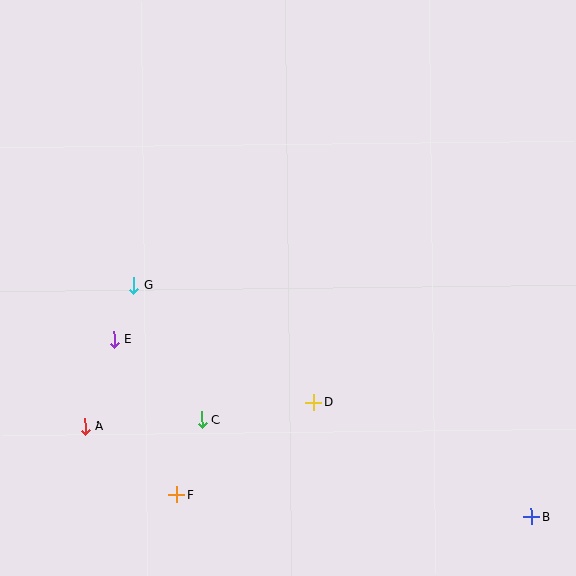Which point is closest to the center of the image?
Point D at (314, 402) is closest to the center.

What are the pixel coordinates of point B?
Point B is at (531, 517).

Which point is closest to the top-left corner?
Point G is closest to the top-left corner.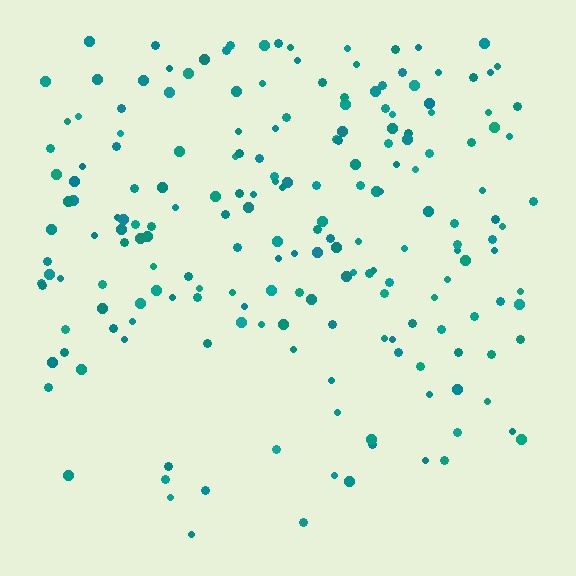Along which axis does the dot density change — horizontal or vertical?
Vertical.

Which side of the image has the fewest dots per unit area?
The bottom.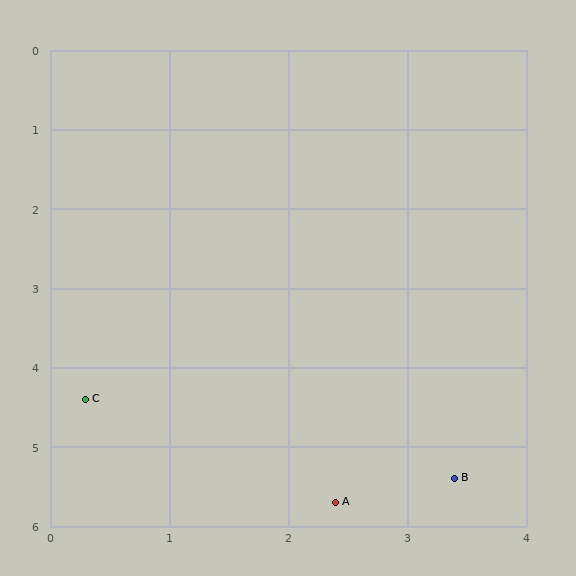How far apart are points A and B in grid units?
Points A and B are about 1.0 grid units apart.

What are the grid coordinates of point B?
Point B is at approximately (3.4, 5.4).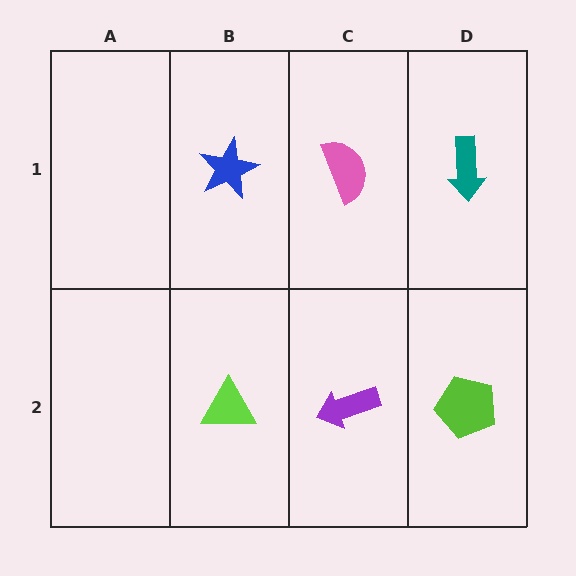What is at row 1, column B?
A blue star.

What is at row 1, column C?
A pink semicircle.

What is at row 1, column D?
A teal arrow.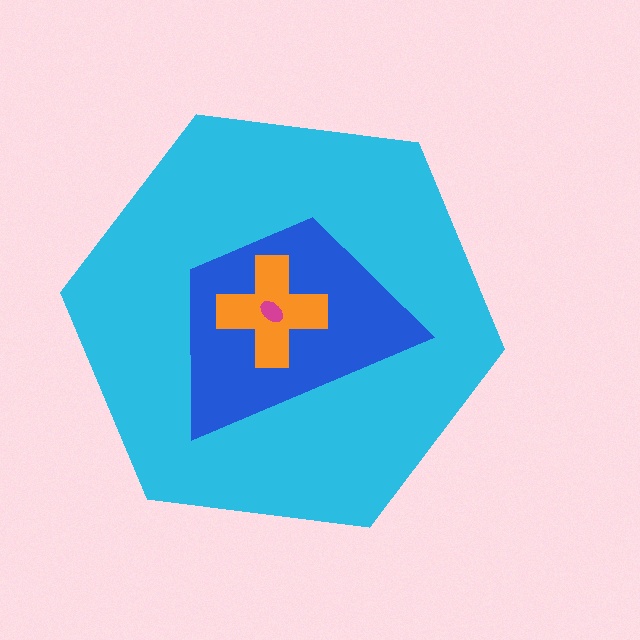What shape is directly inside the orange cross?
The magenta ellipse.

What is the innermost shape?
The magenta ellipse.